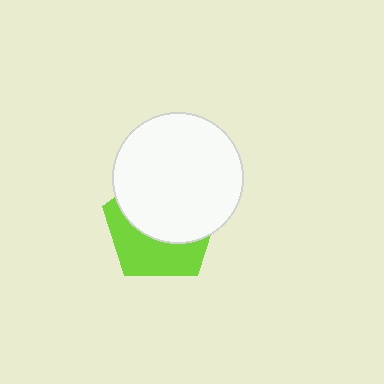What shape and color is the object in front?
The object in front is a white circle.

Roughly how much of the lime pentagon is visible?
A small part of it is visible (roughly 42%).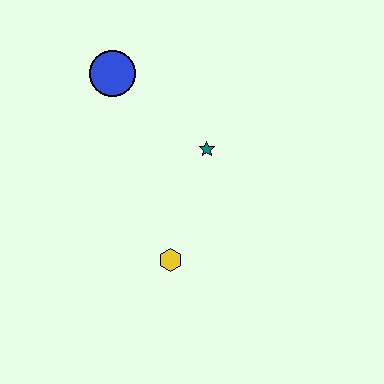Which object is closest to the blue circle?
The teal star is closest to the blue circle.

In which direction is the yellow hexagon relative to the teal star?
The yellow hexagon is below the teal star.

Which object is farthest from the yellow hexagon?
The blue circle is farthest from the yellow hexagon.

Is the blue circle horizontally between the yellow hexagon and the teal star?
No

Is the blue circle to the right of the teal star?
No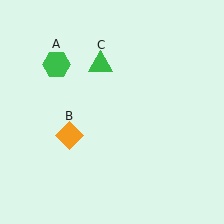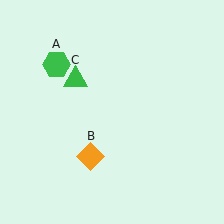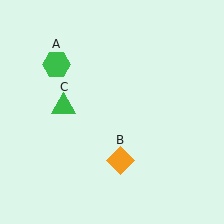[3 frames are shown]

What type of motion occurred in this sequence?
The orange diamond (object B), green triangle (object C) rotated counterclockwise around the center of the scene.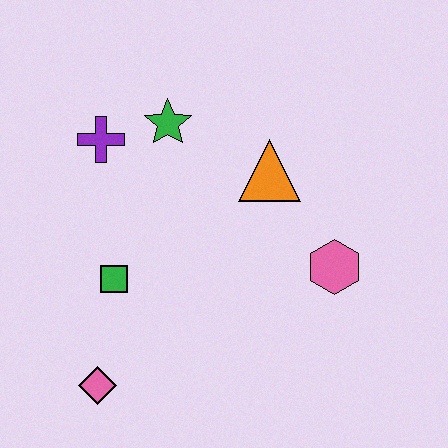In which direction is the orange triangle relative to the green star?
The orange triangle is to the right of the green star.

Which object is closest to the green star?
The purple cross is closest to the green star.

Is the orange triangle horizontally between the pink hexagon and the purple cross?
Yes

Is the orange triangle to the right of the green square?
Yes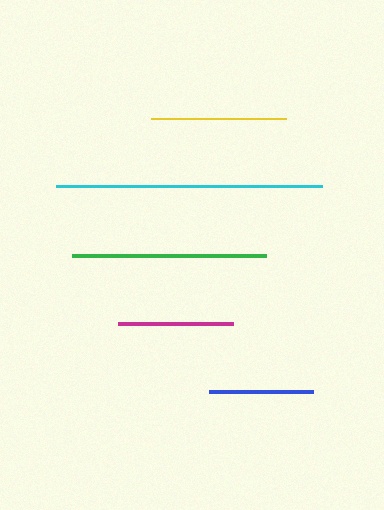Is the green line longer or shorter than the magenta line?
The green line is longer than the magenta line.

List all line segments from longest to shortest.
From longest to shortest: cyan, green, yellow, magenta, blue.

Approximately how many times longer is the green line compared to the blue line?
The green line is approximately 1.8 times the length of the blue line.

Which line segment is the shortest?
The blue line is the shortest at approximately 105 pixels.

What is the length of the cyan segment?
The cyan segment is approximately 266 pixels long.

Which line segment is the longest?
The cyan line is the longest at approximately 266 pixels.